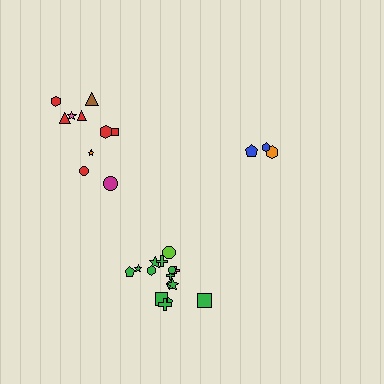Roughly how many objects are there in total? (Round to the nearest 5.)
Roughly 30 objects in total.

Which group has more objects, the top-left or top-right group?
The top-left group.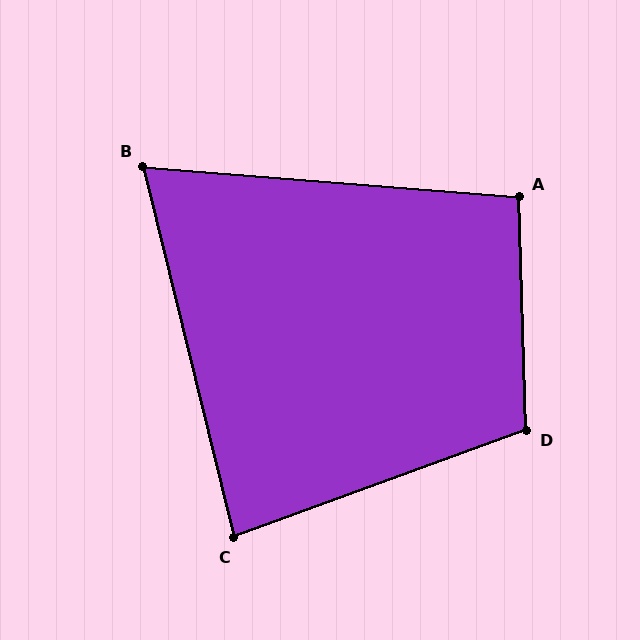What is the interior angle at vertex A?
Approximately 96 degrees (obtuse).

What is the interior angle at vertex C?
Approximately 84 degrees (acute).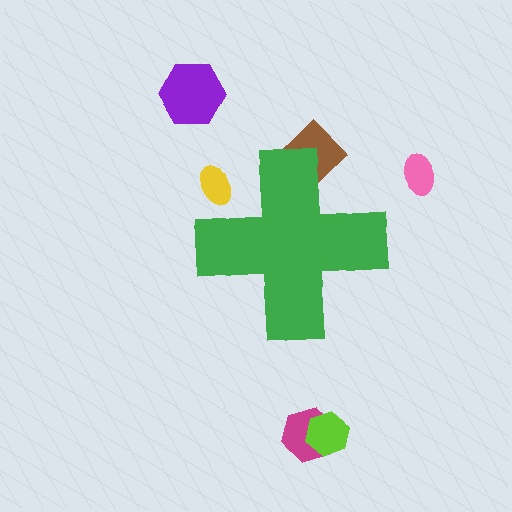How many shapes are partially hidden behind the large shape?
2 shapes are partially hidden.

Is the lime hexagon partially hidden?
No, the lime hexagon is fully visible.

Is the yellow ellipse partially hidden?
Yes, the yellow ellipse is partially hidden behind the green cross.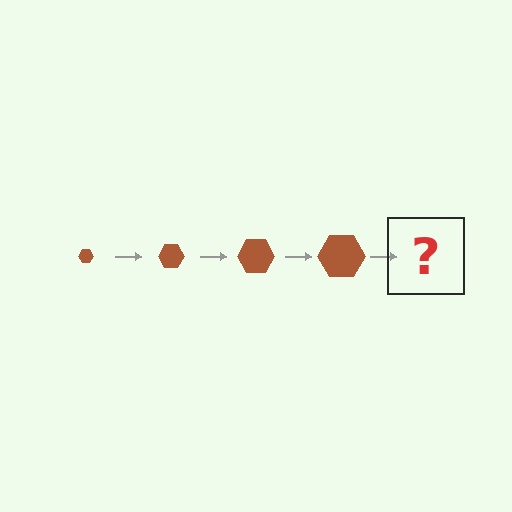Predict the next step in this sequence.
The next step is a brown hexagon, larger than the previous one.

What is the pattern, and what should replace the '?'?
The pattern is that the hexagon gets progressively larger each step. The '?' should be a brown hexagon, larger than the previous one.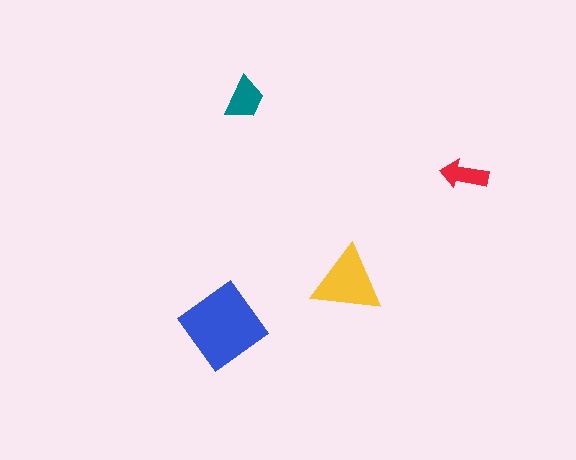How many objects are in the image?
There are 4 objects in the image.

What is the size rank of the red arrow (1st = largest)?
4th.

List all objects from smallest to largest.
The red arrow, the teal trapezoid, the yellow triangle, the blue diamond.